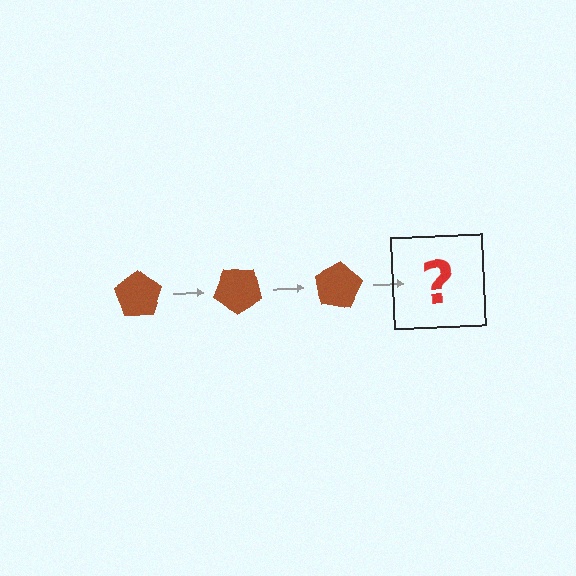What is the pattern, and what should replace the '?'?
The pattern is that the pentagon rotates 40 degrees each step. The '?' should be a brown pentagon rotated 120 degrees.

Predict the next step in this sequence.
The next step is a brown pentagon rotated 120 degrees.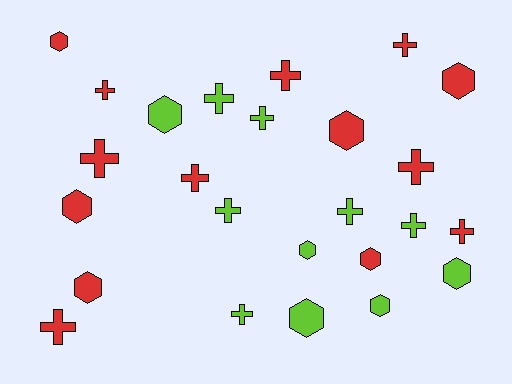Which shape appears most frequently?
Cross, with 14 objects.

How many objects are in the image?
There are 25 objects.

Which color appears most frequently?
Red, with 14 objects.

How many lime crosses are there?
There are 6 lime crosses.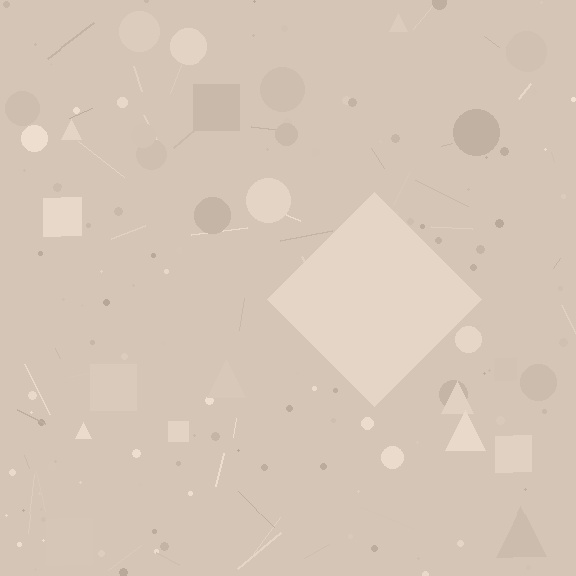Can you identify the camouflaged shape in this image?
The camouflaged shape is a diamond.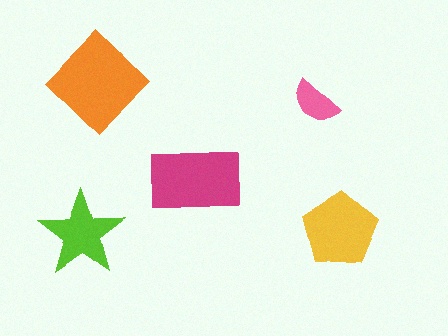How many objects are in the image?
There are 5 objects in the image.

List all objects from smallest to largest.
The pink semicircle, the lime star, the yellow pentagon, the magenta rectangle, the orange diamond.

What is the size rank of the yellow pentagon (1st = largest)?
3rd.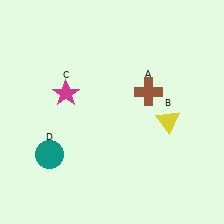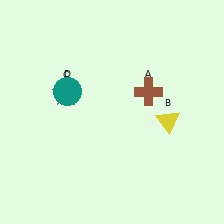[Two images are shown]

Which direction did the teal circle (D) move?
The teal circle (D) moved up.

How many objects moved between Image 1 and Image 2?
1 object moved between the two images.